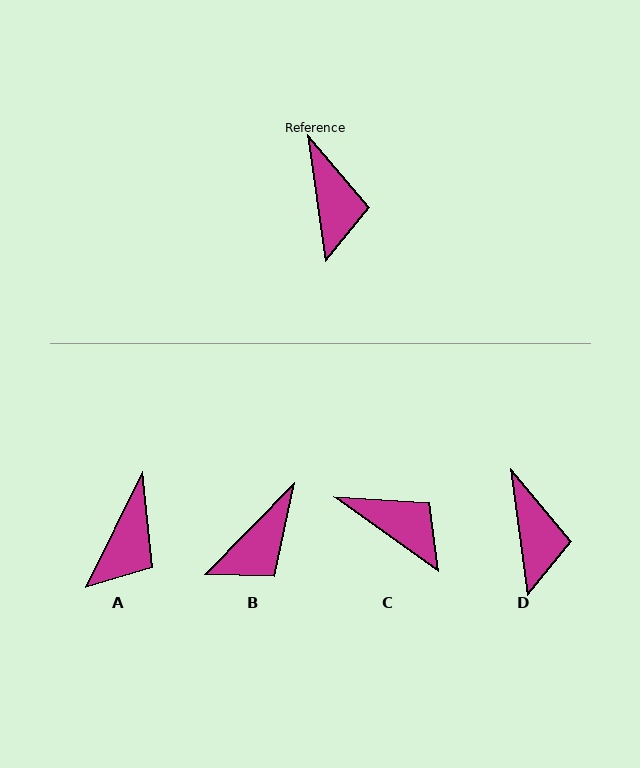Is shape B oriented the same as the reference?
No, it is off by about 52 degrees.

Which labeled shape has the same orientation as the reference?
D.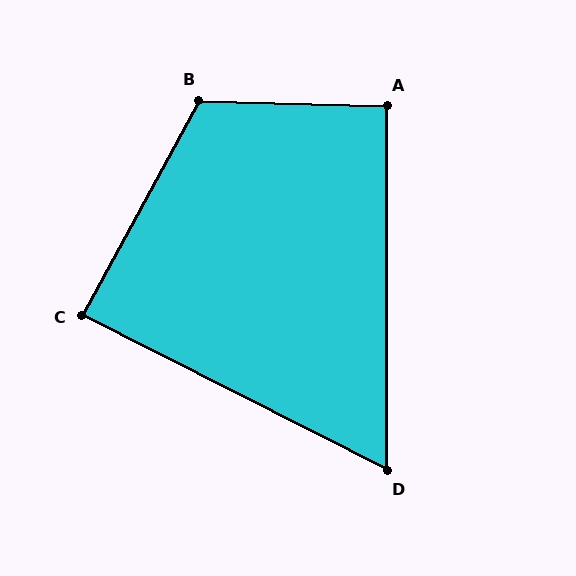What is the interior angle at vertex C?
Approximately 88 degrees (approximately right).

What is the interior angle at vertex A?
Approximately 92 degrees (approximately right).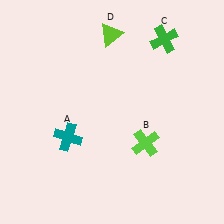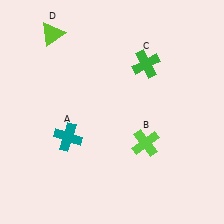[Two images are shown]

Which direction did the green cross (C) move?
The green cross (C) moved down.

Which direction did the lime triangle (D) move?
The lime triangle (D) moved left.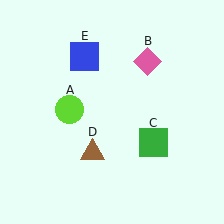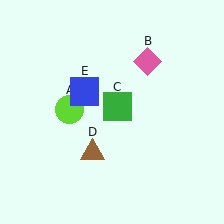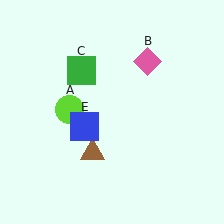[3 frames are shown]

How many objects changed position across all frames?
2 objects changed position: green square (object C), blue square (object E).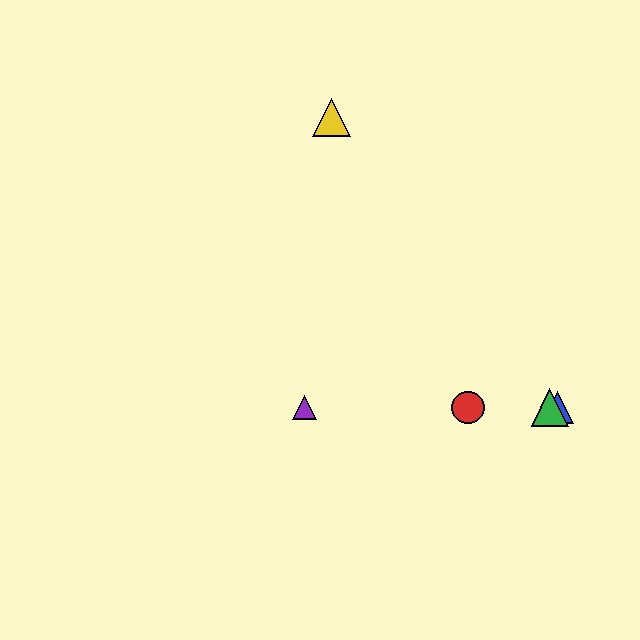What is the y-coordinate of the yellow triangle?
The yellow triangle is at y≈117.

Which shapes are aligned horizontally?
The red circle, the blue triangle, the green triangle, the purple triangle are aligned horizontally.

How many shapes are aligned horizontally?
4 shapes (the red circle, the blue triangle, the green triangle, the purple triangle) are aligned horizontally.